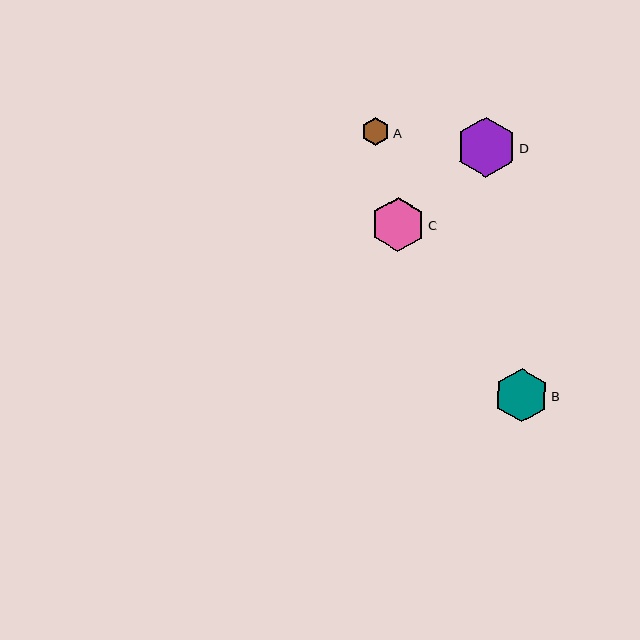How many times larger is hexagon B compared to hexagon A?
Hexagon B is approximately 1.9 times the size of hexagon A.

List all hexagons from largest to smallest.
From largest to smallest: D, C, B, A.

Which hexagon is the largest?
Hexagon D is the largest with a size of approximately 60 pixels.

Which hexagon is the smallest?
Hexagon A is the smallest with a size of approximately 28 pixels.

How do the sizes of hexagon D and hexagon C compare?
Hexagon D and hexagon C are approximately the same size.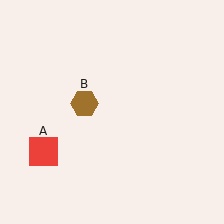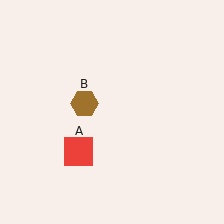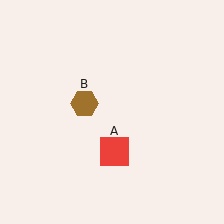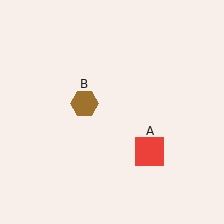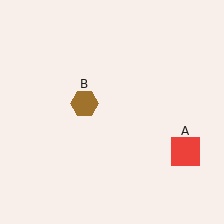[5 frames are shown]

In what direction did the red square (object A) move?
The red square (object A) moved right.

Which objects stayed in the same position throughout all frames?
Brown hexagon (object B) remained stationary.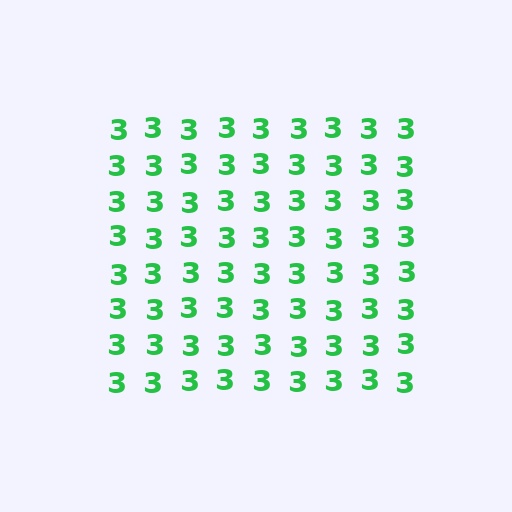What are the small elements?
The small elements are digit 3's.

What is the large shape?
The large shape is a square.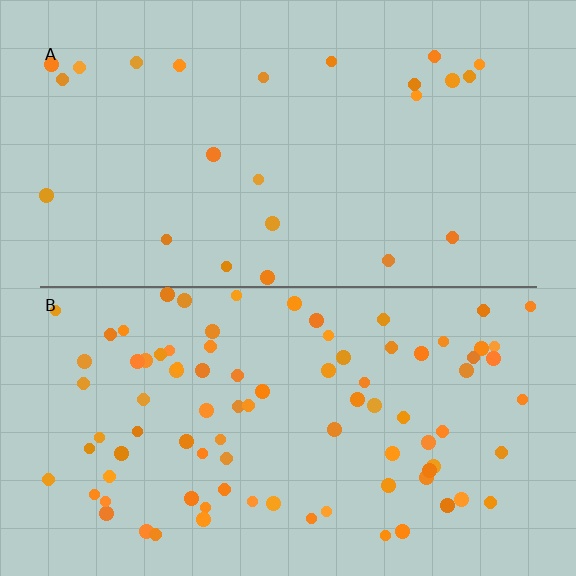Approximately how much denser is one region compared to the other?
Approximately 3.6× — region B over region A.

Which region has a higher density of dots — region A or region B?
B (the bottom).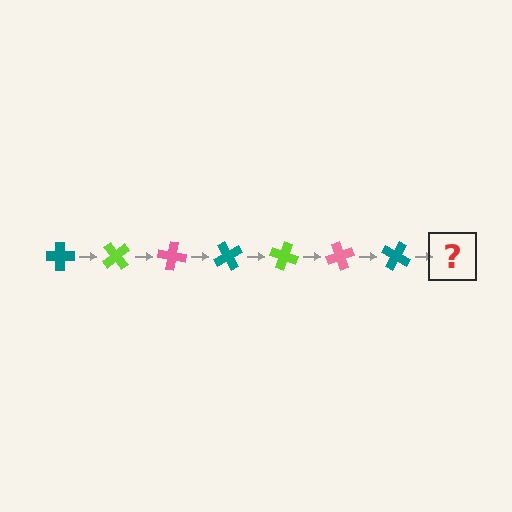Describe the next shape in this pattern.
It should be a lime cross, rotated 350 degrees from the start.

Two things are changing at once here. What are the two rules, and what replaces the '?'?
The two rules are that it rotates 50 degrees each step and the color cycles through teal, lime, and pink. The '?' should be a lime cross, rotated 350 degrees from the start.